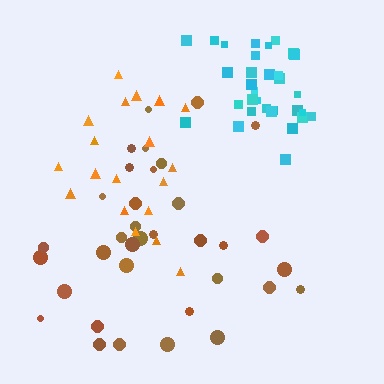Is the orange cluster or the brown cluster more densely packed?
Brown.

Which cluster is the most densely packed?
Cyan.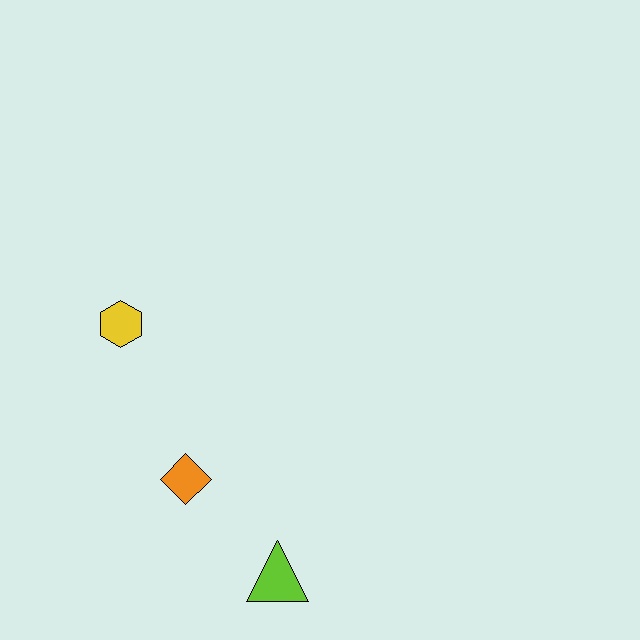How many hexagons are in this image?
There is 1 hexagon.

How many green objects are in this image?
There are no green objects.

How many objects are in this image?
There are 3 objects.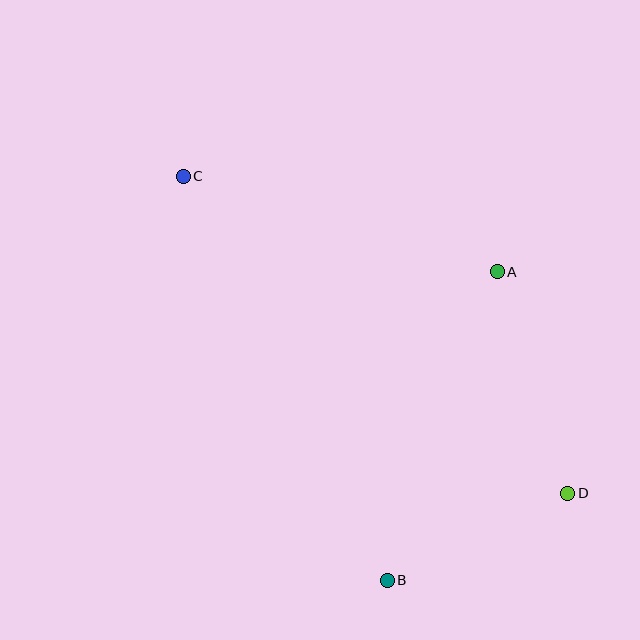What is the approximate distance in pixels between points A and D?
The distance between A and D is approximately 233 pixels.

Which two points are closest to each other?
Points B and D are closest to each other.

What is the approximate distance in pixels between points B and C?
The distance between B and C is approximately 452 pixels.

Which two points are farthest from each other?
Points C and D are farthest from each other.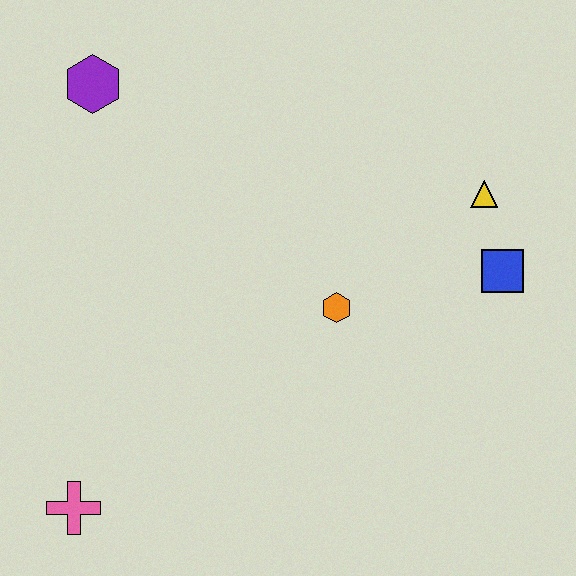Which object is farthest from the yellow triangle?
The pink cross is farthest from the yellow triangle.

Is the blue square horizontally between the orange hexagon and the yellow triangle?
No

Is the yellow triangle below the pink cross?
No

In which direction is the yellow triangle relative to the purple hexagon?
The yellow triangle is to the right of the purple hexagon.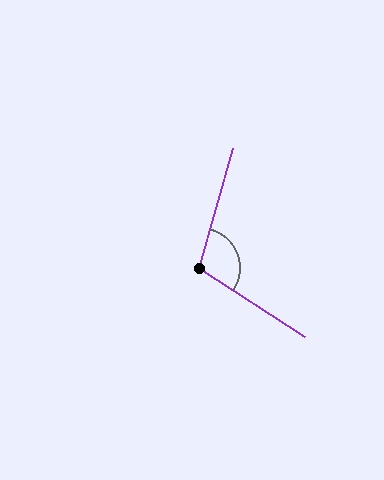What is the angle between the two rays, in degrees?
Approximately 107 degrees.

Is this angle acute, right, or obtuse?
It is obtuse.